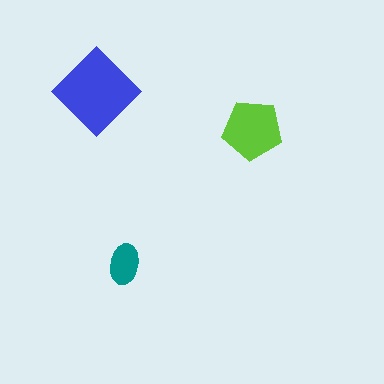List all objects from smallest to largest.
The teal ellipse, the lime pentagon, the blue diamond.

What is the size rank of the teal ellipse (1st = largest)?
3rd.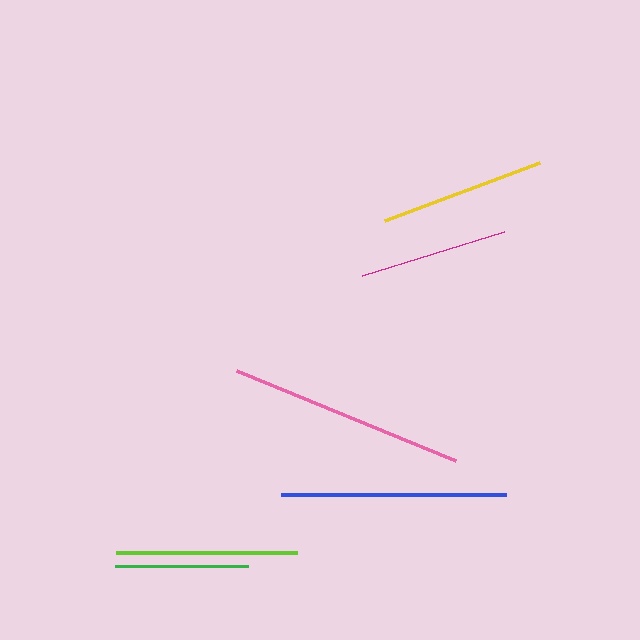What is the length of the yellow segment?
The yellow segment is approximately 165 pixels long.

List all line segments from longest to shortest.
From longest to shortest: pink, blue, lime, yellow, magenta, green.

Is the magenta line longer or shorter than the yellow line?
The yellow line is longer than the magenta line.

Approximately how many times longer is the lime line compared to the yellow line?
The lime line is approximately 1.1 times the length of the yellow line.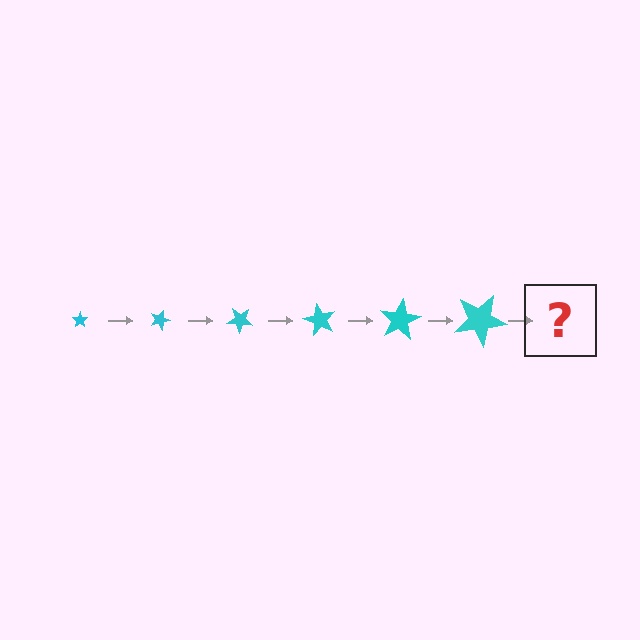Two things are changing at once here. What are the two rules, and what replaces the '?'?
The two rules are that the star grows larger each step and it rotates 20 degrees each step. The '?' should be a star, larger than the previous one and rotated 120 degrees from the start.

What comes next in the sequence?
The next element should be a star, larger than the previous one and rotated 120 degrees from the start.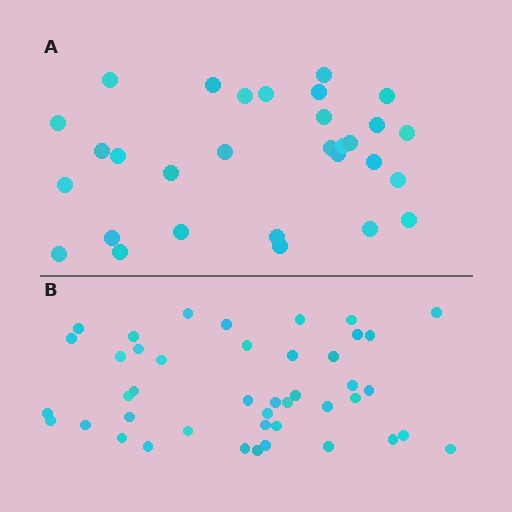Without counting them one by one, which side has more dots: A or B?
Region B (the bottom region) has more dots.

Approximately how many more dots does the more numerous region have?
Region B has approximately 15 more dots than region A.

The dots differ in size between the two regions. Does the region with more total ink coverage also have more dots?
No. Region A has more total ink coverage because its dots are larger, but region B actually contains more individual dots. Total area can be misleading — the number of items is what matters here.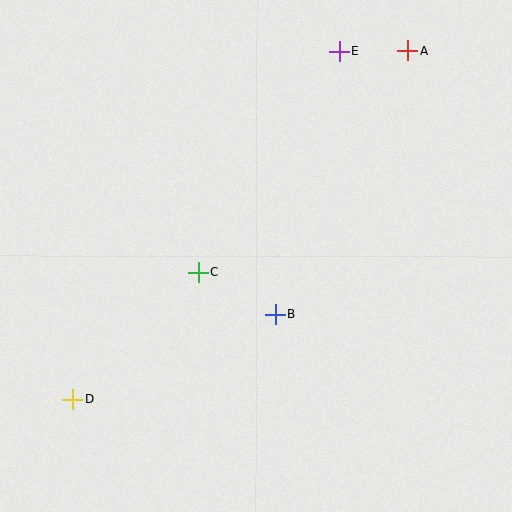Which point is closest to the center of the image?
Point C at (198, 272) is closest to the center.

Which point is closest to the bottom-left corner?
Point D is closest to the bottom-left corner.